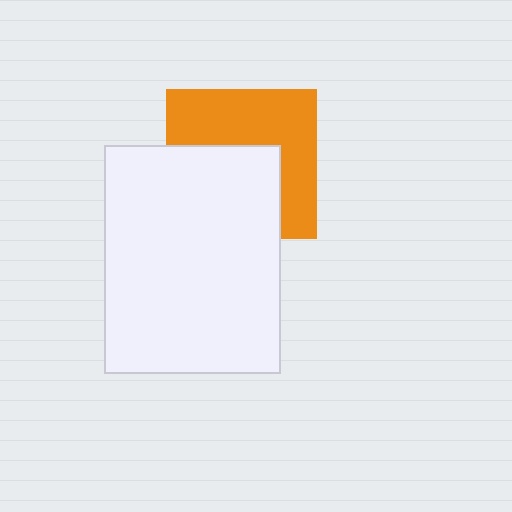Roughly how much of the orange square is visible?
About half of it is visible (roughly 52%).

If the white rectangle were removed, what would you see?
You would see the complete orange square.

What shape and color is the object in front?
The object in front is a white rectangle.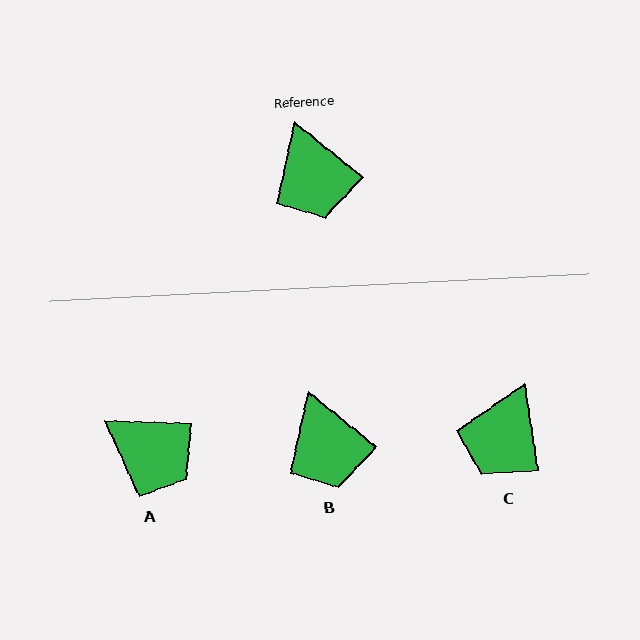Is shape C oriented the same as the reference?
No, it is off by about 43 degrees.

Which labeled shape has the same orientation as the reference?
B.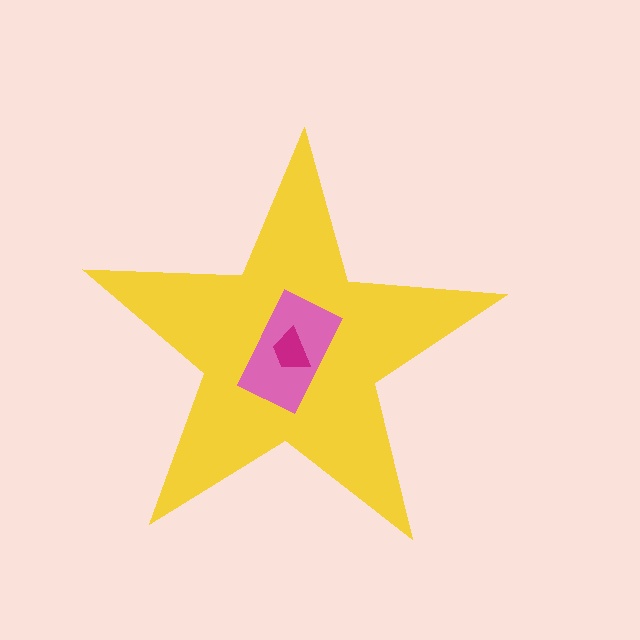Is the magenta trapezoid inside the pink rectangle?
Yes.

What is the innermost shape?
The magenta trapezoid.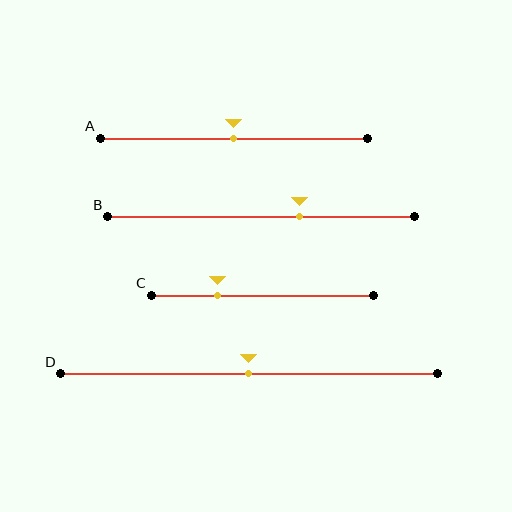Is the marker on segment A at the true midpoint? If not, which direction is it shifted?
Yes, the marker on segment A is at the true midpoint.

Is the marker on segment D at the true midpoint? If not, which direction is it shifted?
Yes, the marker on segment D is at the true midpoint.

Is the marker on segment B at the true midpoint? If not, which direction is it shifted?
No, the marker on segment B is shifted to the right by about 12% of the segment length.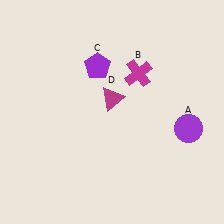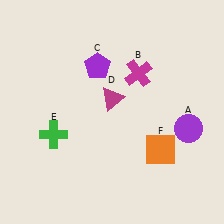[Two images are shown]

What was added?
A green cross (E), an orange square (F) were added in Image 2.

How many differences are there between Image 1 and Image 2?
There are 2 differences between the two images.